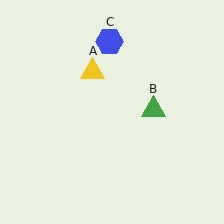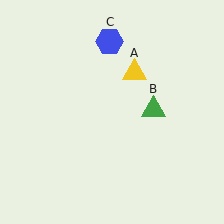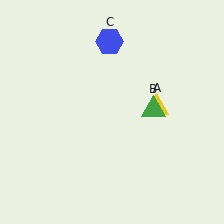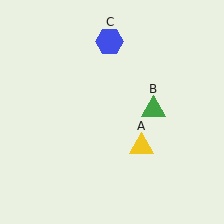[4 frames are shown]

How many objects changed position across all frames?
1 object changed position: yellow triangle (object A).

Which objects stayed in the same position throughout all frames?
Green triangle (object B) and blue hexagon (object C) remained stationary.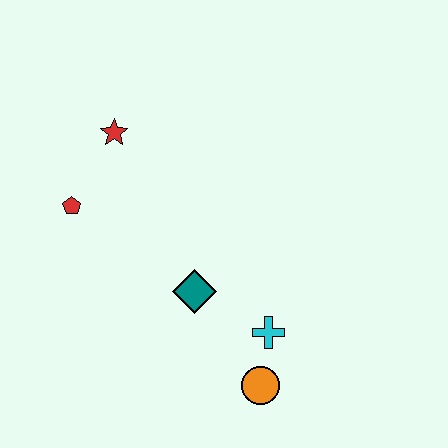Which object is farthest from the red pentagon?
The orange circle is farthest from the red pentagon.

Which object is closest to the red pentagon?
The red star is closest to the red pentagon.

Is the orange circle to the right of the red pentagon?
Yes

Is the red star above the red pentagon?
Yes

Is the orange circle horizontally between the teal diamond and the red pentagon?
No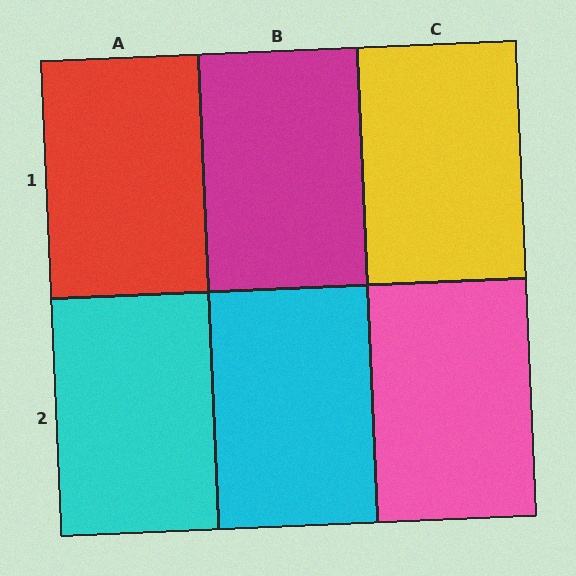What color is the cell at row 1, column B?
Magenta.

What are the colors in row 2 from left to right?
Cyan, cyan, pink.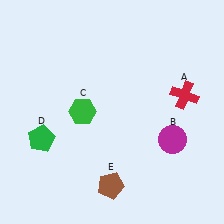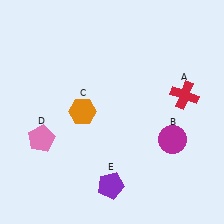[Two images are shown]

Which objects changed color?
C changed from green to orange. D changed from green to pink. E changed from brown to purple.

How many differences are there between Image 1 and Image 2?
There are 3 differences between the two images.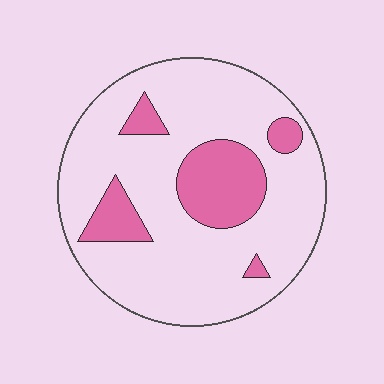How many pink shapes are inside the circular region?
5.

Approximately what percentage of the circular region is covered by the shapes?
Approximately 20%.